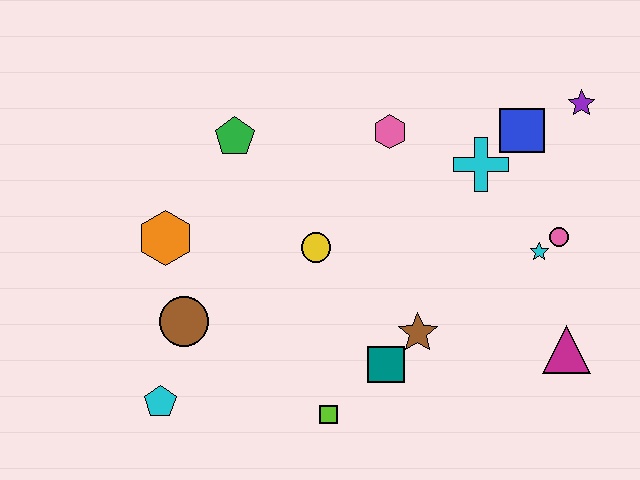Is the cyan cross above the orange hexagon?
Yes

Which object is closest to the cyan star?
The pink circle is closest to the cyan star.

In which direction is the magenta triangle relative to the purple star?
The magenta triangle is below the purple star.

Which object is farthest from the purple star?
The cyan pentagon is farthest from the purple star.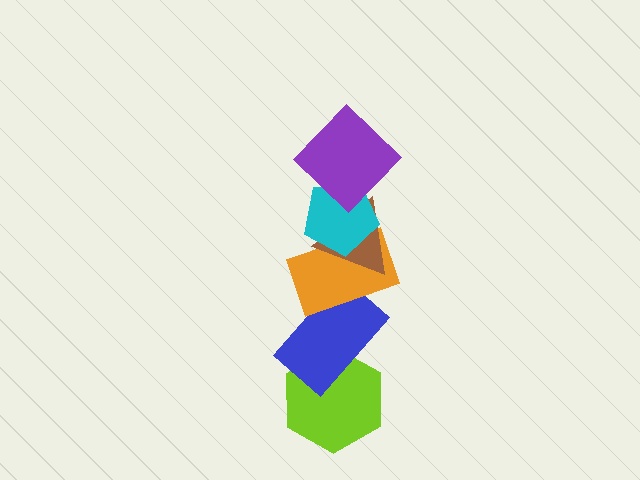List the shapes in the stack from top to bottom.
From top to bottom: the purple diamond, the cyan pentagon, the brown triangle, the orange rectangle, the blue rectangle, the lime hexagon.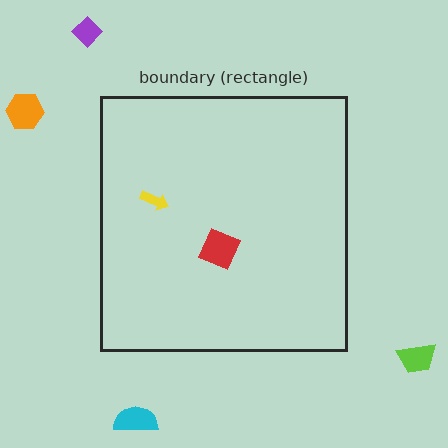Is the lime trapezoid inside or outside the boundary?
Outside.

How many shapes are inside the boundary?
2 inside, 4 outside.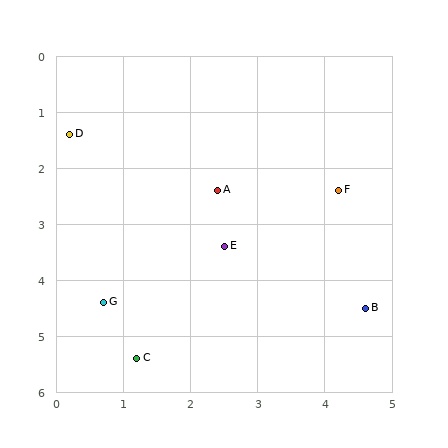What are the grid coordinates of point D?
Point D is at approximately (0.2, 1.4).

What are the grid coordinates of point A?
Point A is at approximately (2.4, 2.4).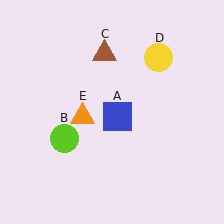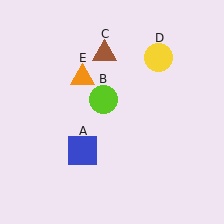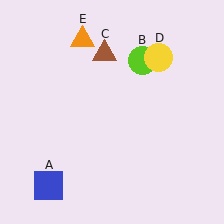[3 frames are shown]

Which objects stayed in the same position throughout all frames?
Brown triangle (object C) and yellow circle (object D) remained stationary.